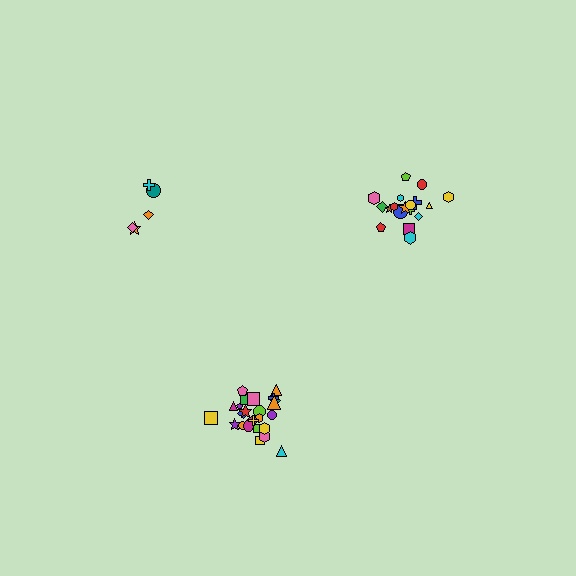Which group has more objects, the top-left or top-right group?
The top-right group.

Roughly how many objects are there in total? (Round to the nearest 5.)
Roughly 50 objects in total.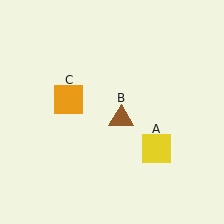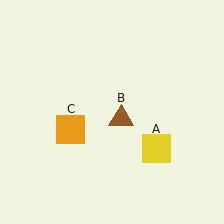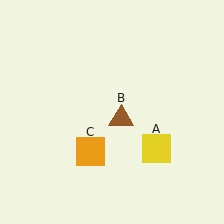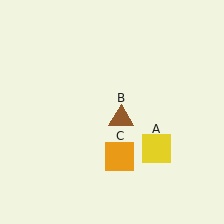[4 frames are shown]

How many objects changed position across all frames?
1 object changed position: orange square (object C).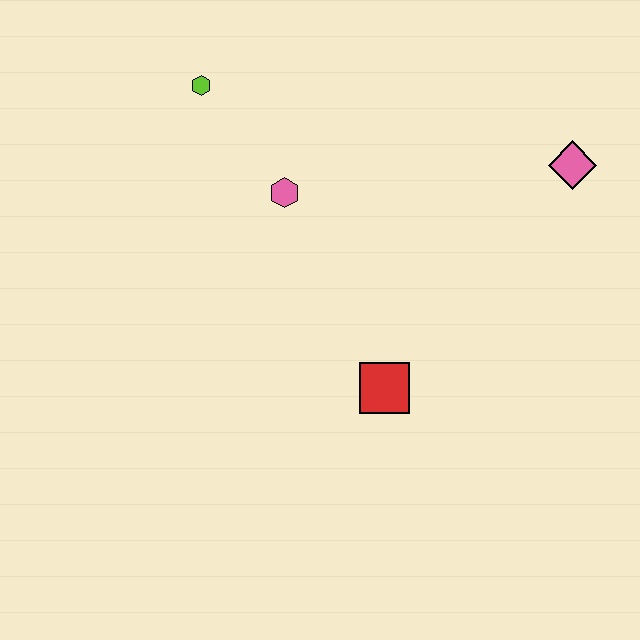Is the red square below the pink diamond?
Yes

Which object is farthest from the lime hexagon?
The pink diamond is farthest from the lime hexagon.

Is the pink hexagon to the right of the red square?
No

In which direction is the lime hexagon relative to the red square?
The lime hexagon is above the red square.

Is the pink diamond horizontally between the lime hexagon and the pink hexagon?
No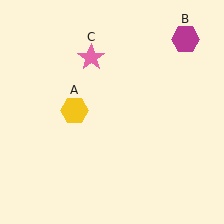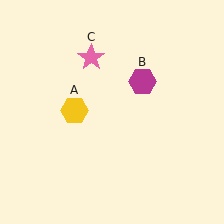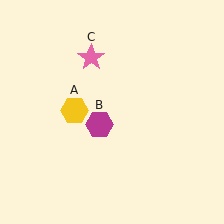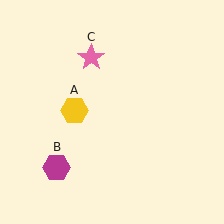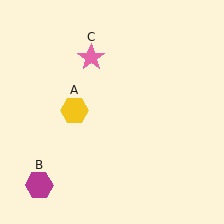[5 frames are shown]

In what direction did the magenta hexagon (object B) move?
The magenta hexagon (object B) moved down and to the left.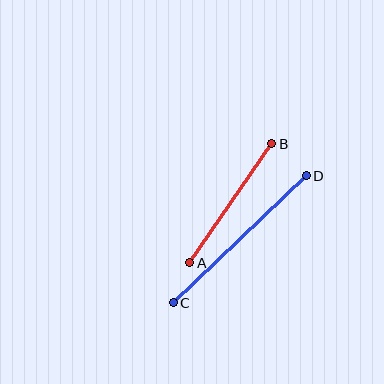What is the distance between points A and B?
The distance is approximately 145 pixels.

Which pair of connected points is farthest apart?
Points C and D are farthest apart.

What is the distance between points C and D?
The distance is approximately 184 pixels.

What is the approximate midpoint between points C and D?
The midpoint is at approximately (240, 239) pixels.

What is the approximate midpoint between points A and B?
The midpoint is at approximately (231, 203) pixels.